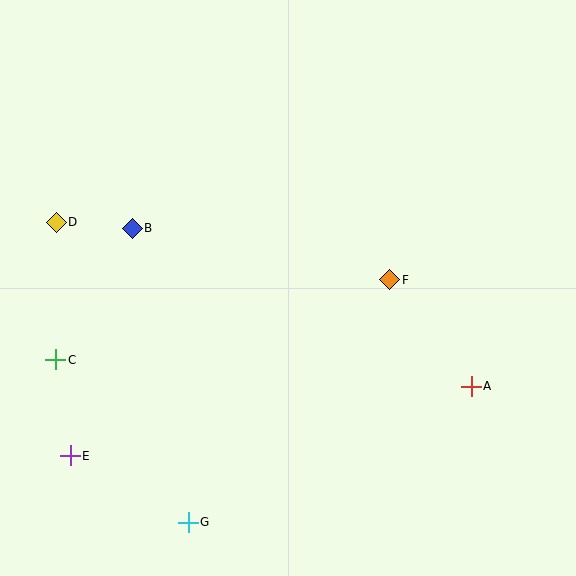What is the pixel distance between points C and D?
The distance between C and D is 137 pixels.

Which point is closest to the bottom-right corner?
Point A is closest to the bottom-right corner.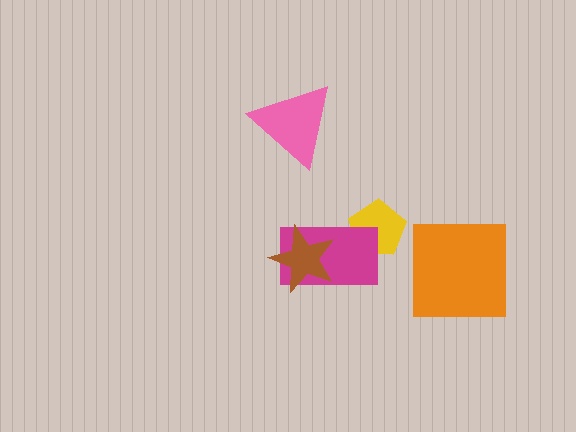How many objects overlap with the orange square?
0 objects overlap with the orange square.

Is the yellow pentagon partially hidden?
Yes, it is partially covered by another shape.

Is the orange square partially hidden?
No, no other shape covers it.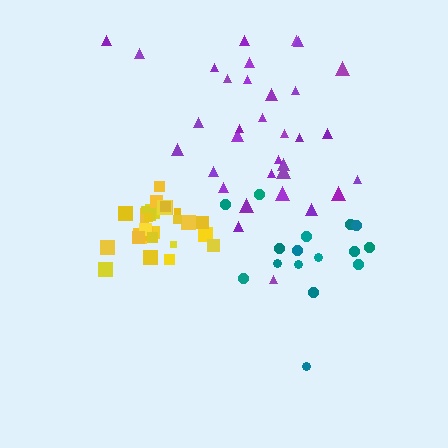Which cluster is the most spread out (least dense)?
Purple.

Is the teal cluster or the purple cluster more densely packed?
Teal.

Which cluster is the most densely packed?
Yellow.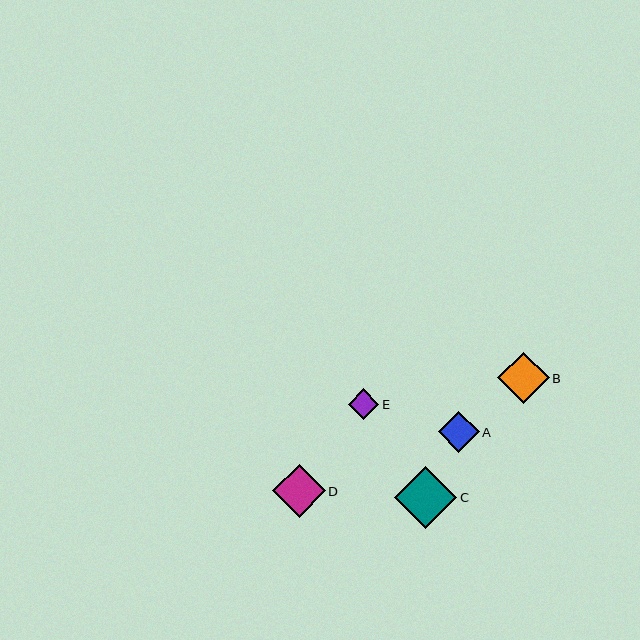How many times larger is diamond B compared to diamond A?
Diamond B is approximately 1.2 times the size of diamond A.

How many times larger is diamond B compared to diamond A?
Diamond B is approximately 1.2 times the size of diamond A.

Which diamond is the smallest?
Diamond E is the smallest with a size of approximately 31 pixels.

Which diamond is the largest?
Diamond C is the largest with a size of approximately 62 pixels.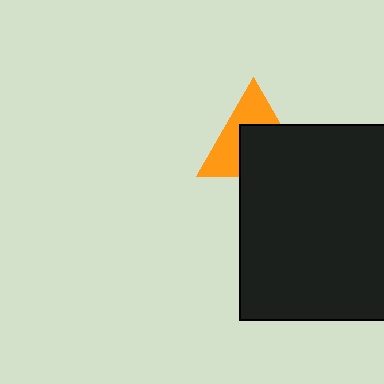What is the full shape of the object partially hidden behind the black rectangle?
The partially hidden object is an orange triangle.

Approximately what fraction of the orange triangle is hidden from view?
Roughly 52% of the orange triangle is hidden behind the black rectangle.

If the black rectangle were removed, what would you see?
You would see the complete orange triangle.